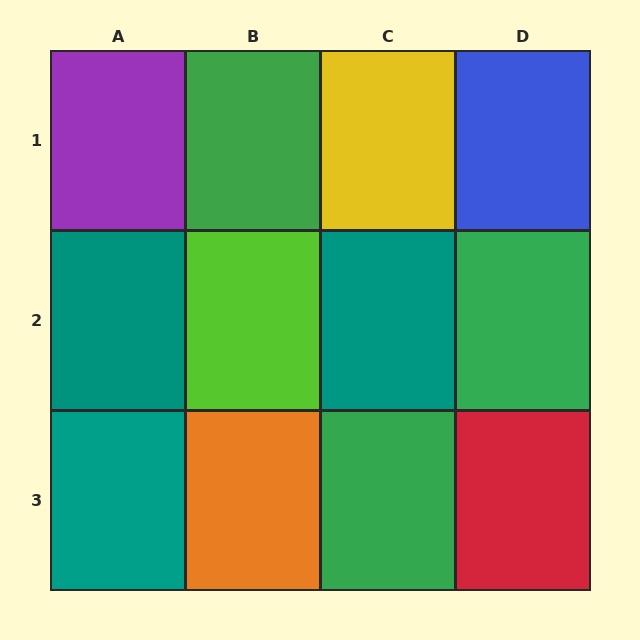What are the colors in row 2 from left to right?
Teal, lime, teal, green.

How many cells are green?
3 cells are green.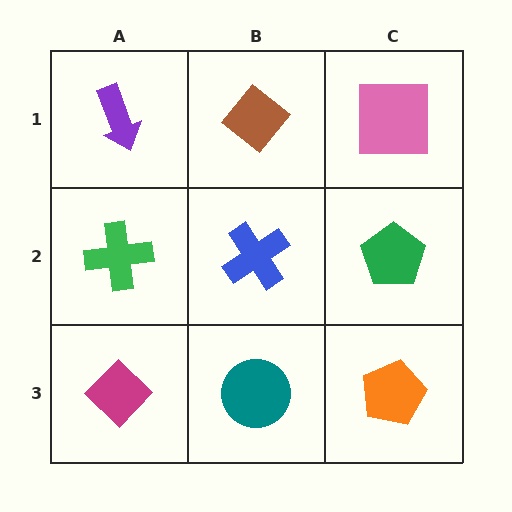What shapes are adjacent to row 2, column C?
A pink square (row 1, column C), an orange pentagon (row 3, column C), a blue cross (row 2, column B).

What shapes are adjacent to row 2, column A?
A purple arrow (row 1, column A), a magenta diamond (row 3, column A), a blue cross (row 2, column B).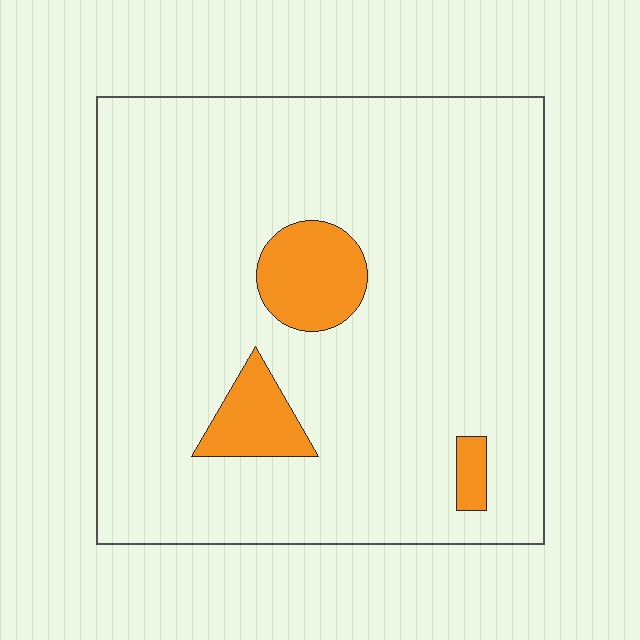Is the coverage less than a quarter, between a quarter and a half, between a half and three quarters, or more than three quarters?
Less than a quarter.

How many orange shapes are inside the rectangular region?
3.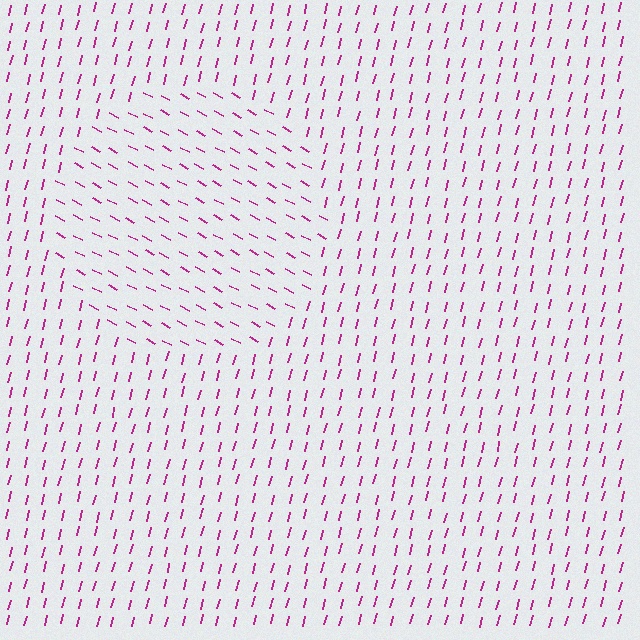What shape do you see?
I see a circle.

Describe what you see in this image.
The image is filled with small magenta line segments. A circle region in the image has lines oriented differently from the surrounding lines, creating a visible texture boundary.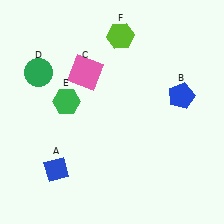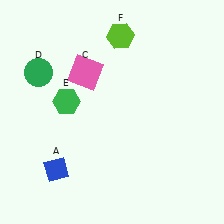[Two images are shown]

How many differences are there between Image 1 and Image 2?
There is 1 difference between the two images.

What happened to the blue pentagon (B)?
The blue pentagon (B) was removed in Image 2. It was in the top-right area of Image 1.